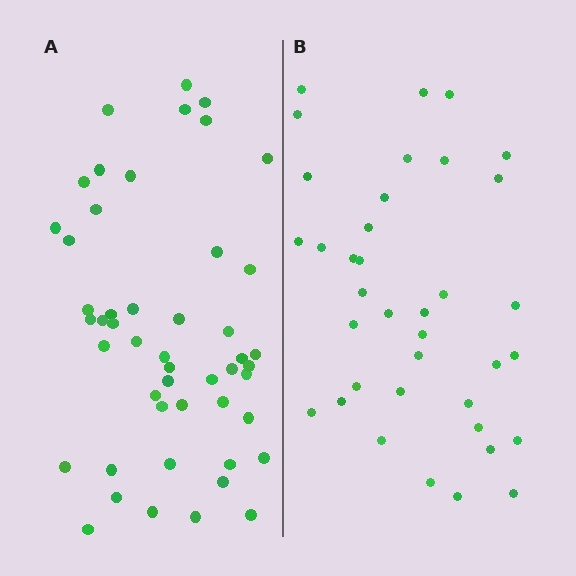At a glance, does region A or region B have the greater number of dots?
Region A (the left region) has more dots.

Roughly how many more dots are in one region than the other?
Region A has roughly 12 or so more dots than region B.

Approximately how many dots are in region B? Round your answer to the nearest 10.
About 40 dots. (The exact count is 37, which rounds to 40.)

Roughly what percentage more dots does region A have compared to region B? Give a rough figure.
About 30% more.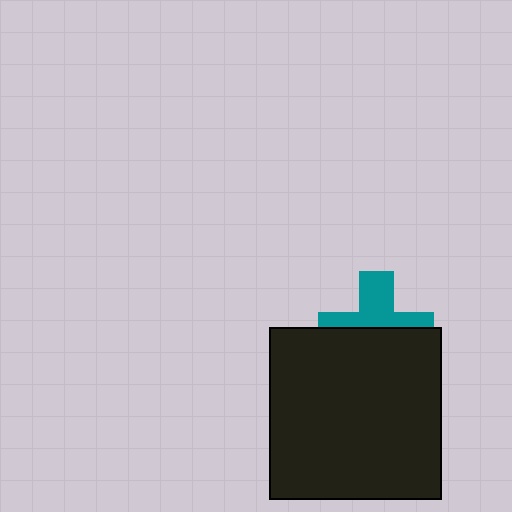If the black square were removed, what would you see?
You would see the complete teal cross.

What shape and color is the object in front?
The object in front is a black square.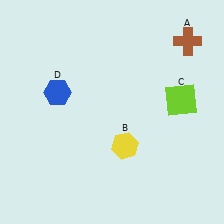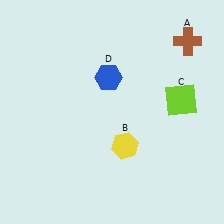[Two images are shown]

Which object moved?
The blue hexagon (D) moved right.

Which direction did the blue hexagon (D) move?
The blue hexagon (D) moved right.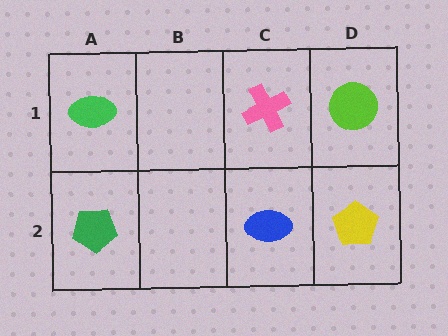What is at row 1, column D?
A lime circle.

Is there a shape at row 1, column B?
No, that cell is empty.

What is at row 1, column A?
A green ellipse.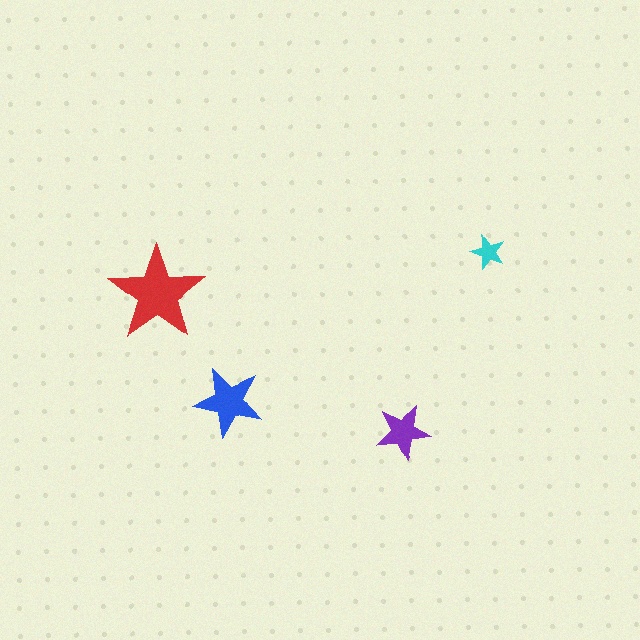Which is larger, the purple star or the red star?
The red one.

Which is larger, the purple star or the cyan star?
The purple one.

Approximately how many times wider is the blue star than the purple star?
About 1.5 times wider.